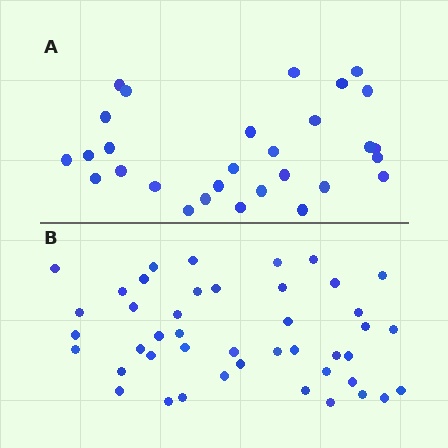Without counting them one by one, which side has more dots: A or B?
Region B (the bottom region) has more dots.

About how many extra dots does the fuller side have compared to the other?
Region B has approximately 15 more dots than region A.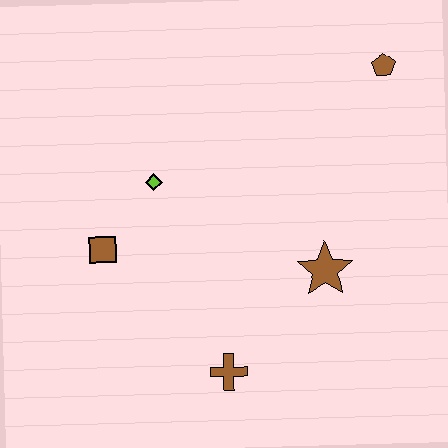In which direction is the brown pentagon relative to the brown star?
The brown pentagon is above the brown star.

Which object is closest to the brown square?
The lime diamond is closest to the brown square.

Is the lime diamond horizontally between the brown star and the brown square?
Yes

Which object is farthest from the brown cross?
The brown pentagon is farthest from the brown cross.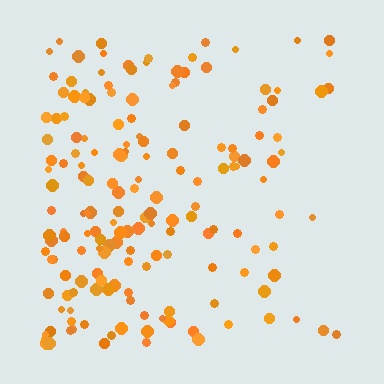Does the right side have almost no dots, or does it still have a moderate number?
Still a moderate number, just noticeably fewer than the left.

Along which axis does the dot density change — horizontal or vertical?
Horizontal.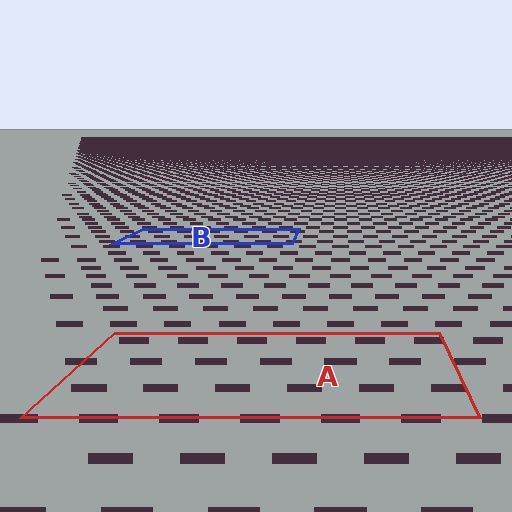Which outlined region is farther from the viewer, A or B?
Region B is farther from the viewer — the texture elements inside it appear smaller and more densely packed.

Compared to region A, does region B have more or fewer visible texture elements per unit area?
Region B has more texture elements per unit area — they are packed more densely because it is farther away.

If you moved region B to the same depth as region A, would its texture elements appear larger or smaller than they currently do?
They would appear larger. At a closer depth, the same texture elements are projected at a bigger on-screen size.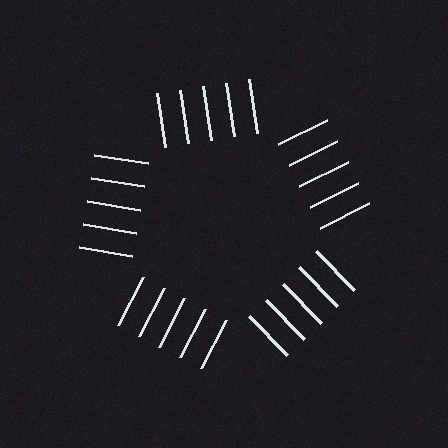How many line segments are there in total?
25 — 5 along each of the 5 edges.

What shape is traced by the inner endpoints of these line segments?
An illusory pentagon — the line segments terminate on its edges but no continuous stroke is drawn.